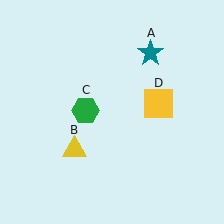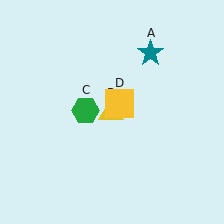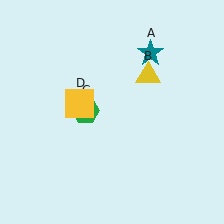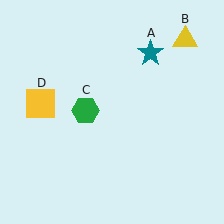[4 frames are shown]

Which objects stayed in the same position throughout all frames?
Teal star (object A) and green hexagon (object C) remained stationary.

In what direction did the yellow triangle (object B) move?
The yellow triangle (object B) moved up and to the right.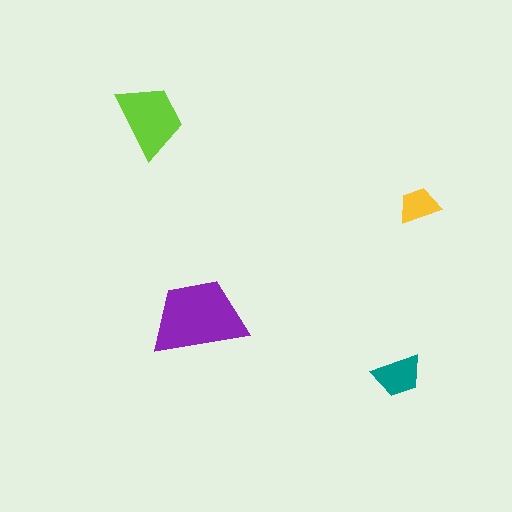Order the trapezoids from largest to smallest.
the purple one, the lime one, the teal one, the yellow one.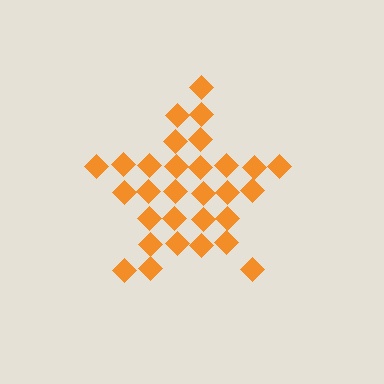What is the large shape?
The large shape is a star.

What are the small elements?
The small elements are diamonds.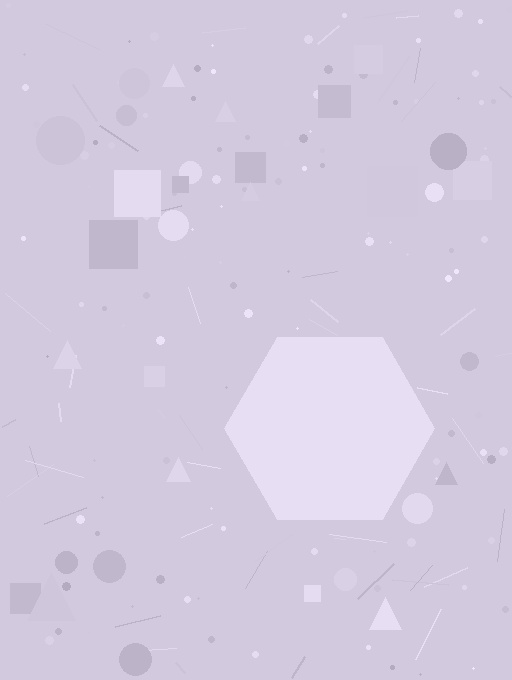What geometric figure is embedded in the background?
A hexagon is embedded in the background.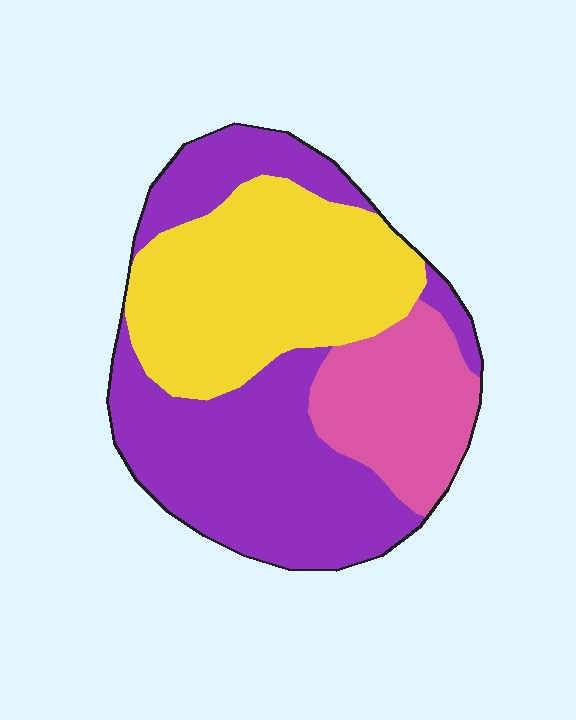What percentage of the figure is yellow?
Yellow takes up between a quarter and a half of the figure.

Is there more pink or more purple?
Purple.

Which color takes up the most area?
Purple, at roughly 45%.